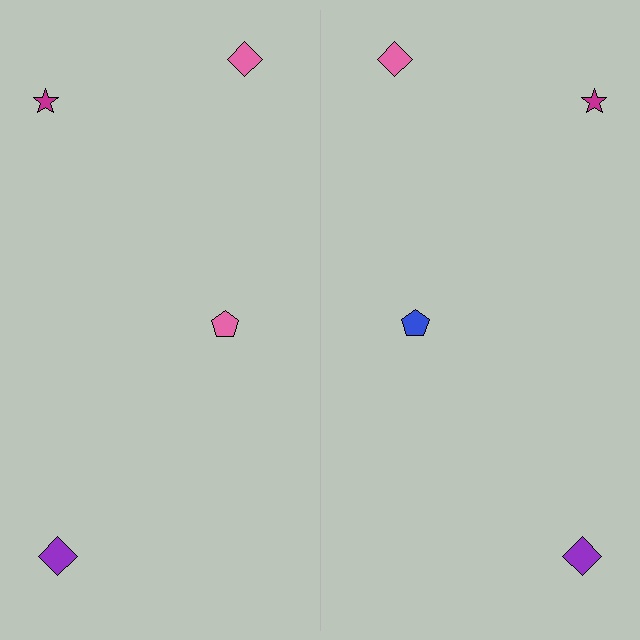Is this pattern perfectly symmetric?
No, the pattern is not perfectly symmetric. The blue pentagon on the right side breaks the symmetry — its mirror counterpart is pink.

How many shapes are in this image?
There are 8 shapes in this image.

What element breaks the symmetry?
The blue pentagon on the right side breaks the symmetry — its mirror counterpart is pink.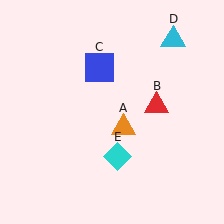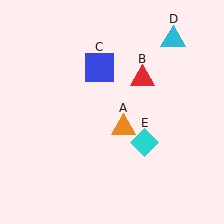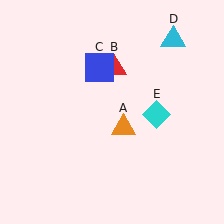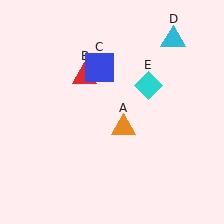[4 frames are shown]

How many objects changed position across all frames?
2 objects changed position: red triangle (object B), cyan diamond (object E).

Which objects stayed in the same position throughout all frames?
Orange triangle (object A) and blue square (object C) and cyan triangle (object D) remained stationary.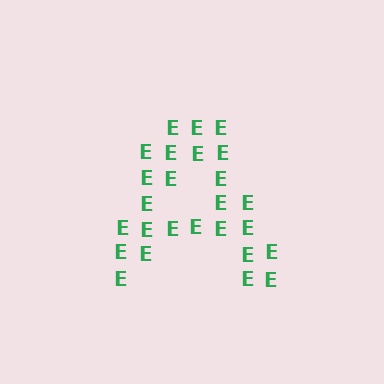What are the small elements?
The small elements are letter E's.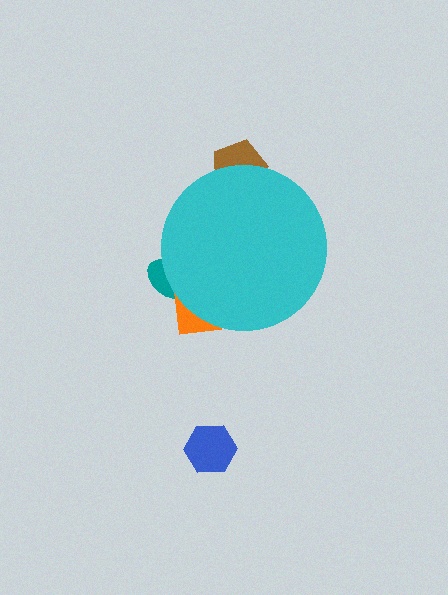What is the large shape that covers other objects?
A cyan circle.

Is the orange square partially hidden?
Yes, the orange square is partially hidden behind the cyan circle.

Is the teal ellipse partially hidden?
Yes, the teal ellipse is partially hidden behind the cyan circle.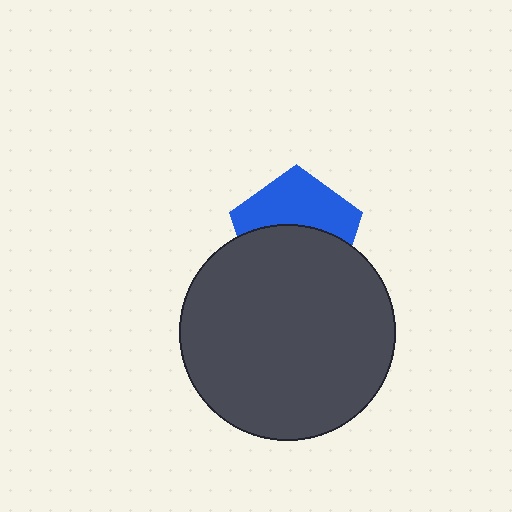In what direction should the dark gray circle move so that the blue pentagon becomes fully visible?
The dark gray circle should move down. That is the shortest direction to clear the overlap and leave the blue pentagon fully visible.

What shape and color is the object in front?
The object in front is a dark gray circle.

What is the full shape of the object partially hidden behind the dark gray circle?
The partially hidden object is a blue pentagon.